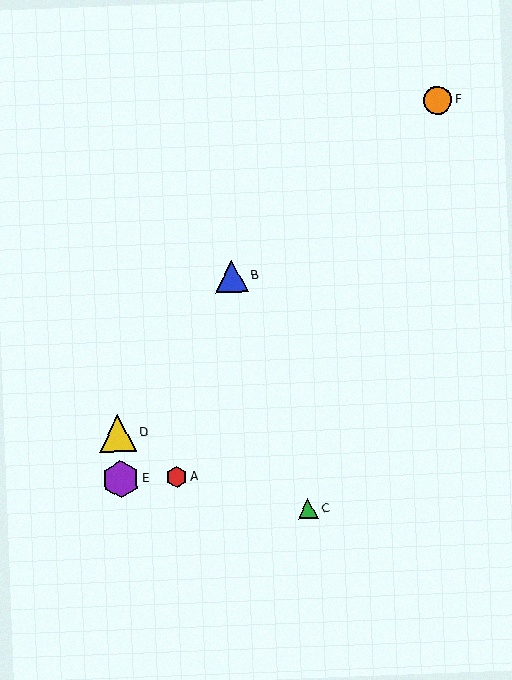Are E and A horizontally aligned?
Yes, both are at y≈479.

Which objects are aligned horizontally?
Objects A, E are aligned horizontally.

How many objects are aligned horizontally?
2 objects (A, E) are aligned horizontally.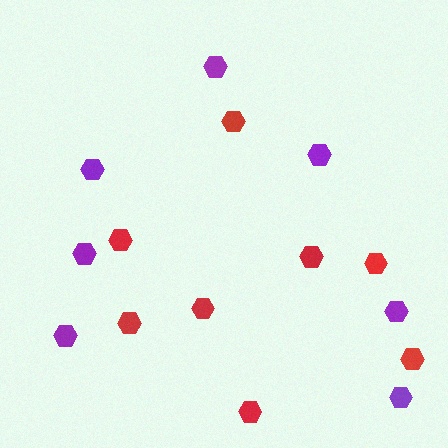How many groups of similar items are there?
There are 2 groups: one group of red hexagons (8) and one group of purple hexagons (7).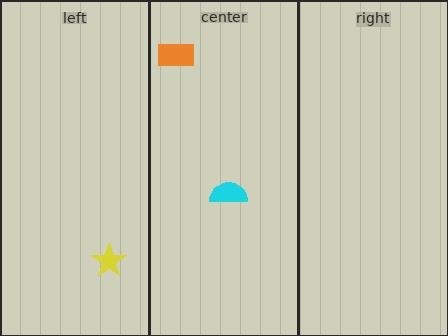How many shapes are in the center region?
2.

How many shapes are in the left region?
1.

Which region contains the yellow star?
The left region.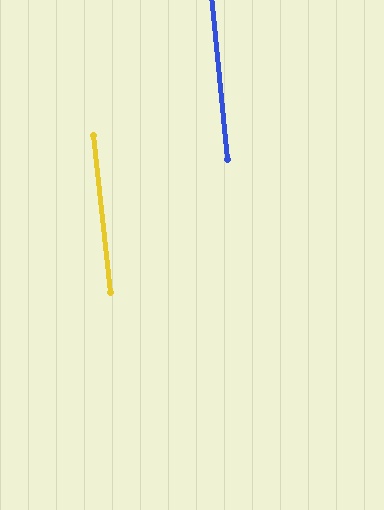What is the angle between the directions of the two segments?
Approximately 1 degree.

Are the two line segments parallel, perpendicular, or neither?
Parallel — their directions differ by only 0.9°.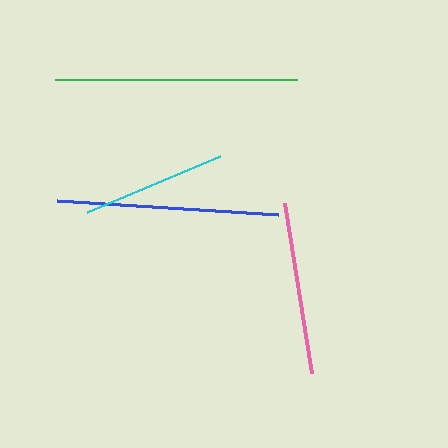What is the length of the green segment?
The green segment is approximately 242 pixels long.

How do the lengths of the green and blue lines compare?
The green and blue lines are approximately the same length.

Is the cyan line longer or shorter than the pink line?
The pink line is longer than the cyan line.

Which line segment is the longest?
The green line is the longest at approximately 242 pixels.